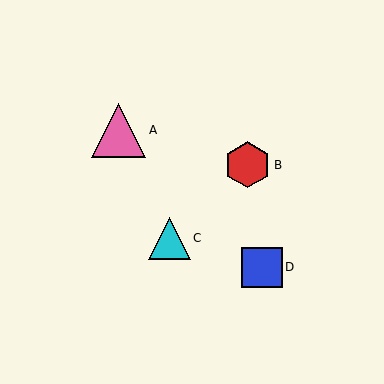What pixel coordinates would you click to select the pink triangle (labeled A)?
Click at (118, 130) to select the pink triangle A.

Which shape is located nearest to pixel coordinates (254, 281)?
The blue square (labeled D) at (262, 267) is nearest to that location.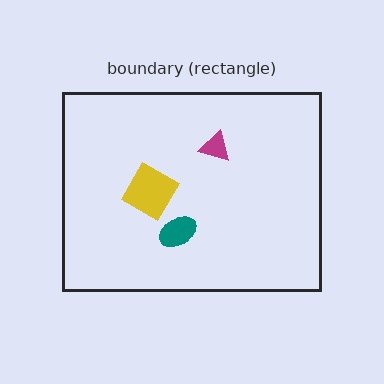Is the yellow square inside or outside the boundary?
Inside.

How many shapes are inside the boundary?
3 inside, 0 outside.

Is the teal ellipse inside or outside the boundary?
Inside.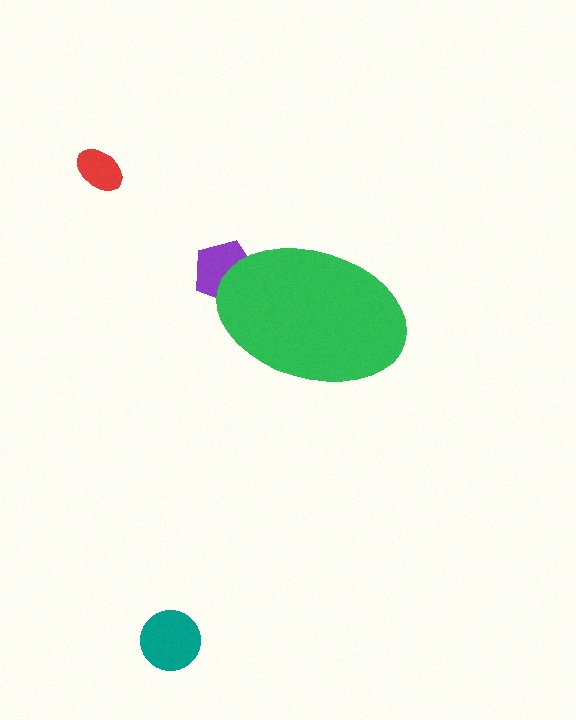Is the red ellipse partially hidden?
No, the red ellipse is fully visible.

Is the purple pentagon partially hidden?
Yes, the purple pentagon is partially hidden behind the green ellipse.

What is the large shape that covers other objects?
A green ellipse.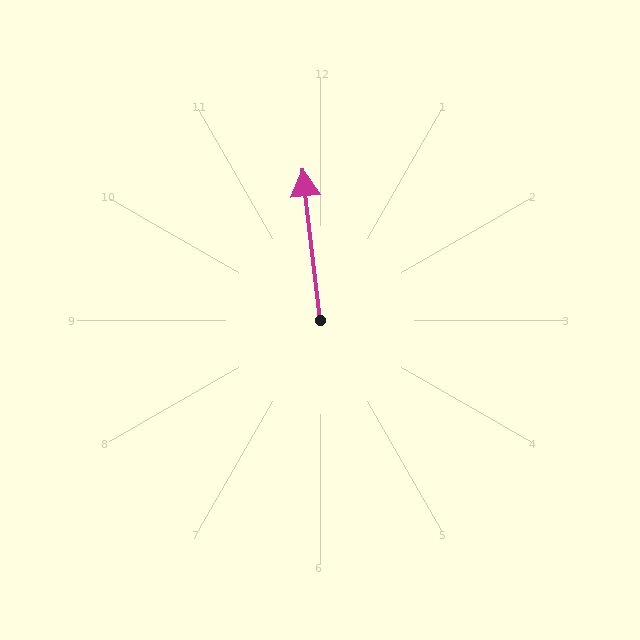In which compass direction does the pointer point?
North.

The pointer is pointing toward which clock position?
Roughly 12 o'clock.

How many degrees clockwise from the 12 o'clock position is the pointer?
Approximately 353 degrees.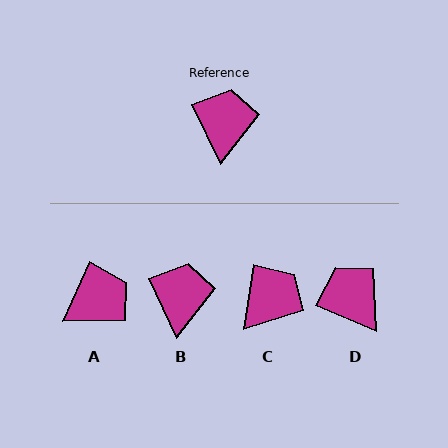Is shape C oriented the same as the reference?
No, it is off by about 34 degrees.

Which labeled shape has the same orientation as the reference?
B.